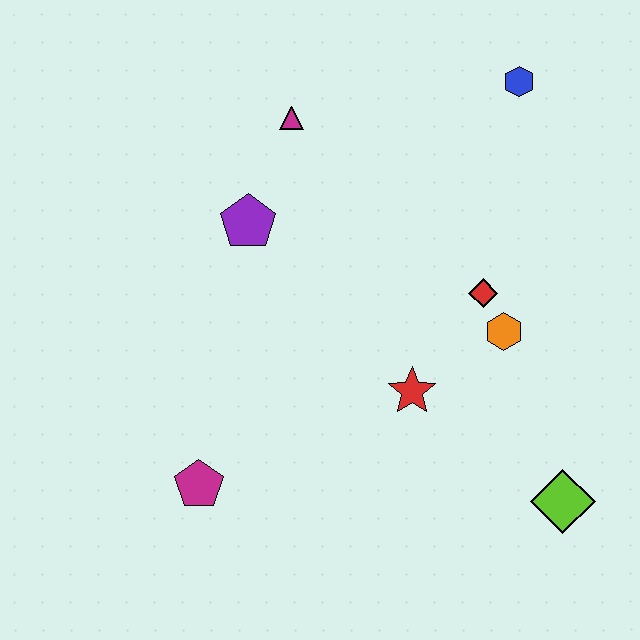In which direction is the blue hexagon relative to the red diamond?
The blue hexagon is above the red diamond.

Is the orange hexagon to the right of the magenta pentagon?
Yes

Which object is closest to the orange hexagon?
The red diamond is closest to the orange hexagon.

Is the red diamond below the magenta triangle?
Yes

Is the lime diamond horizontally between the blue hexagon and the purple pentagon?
No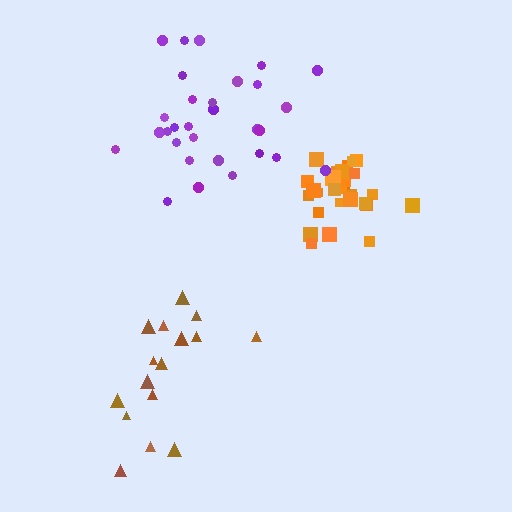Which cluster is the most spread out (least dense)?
Brown.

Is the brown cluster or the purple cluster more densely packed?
Purple.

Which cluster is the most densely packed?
Orange.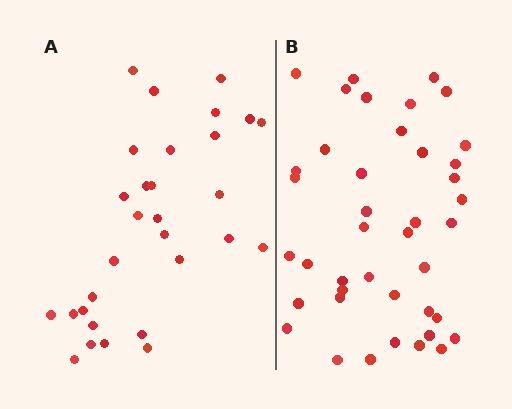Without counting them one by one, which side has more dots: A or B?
Region B (the right region) has more dots.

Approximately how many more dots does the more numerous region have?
Region B has roughly 12 or so more dots than region A.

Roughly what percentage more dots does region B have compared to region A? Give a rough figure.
About 35% more.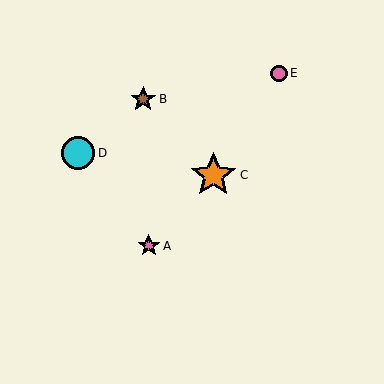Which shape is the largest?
The orange star (labeled C) is the largest.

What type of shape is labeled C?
Shape C is an orange star.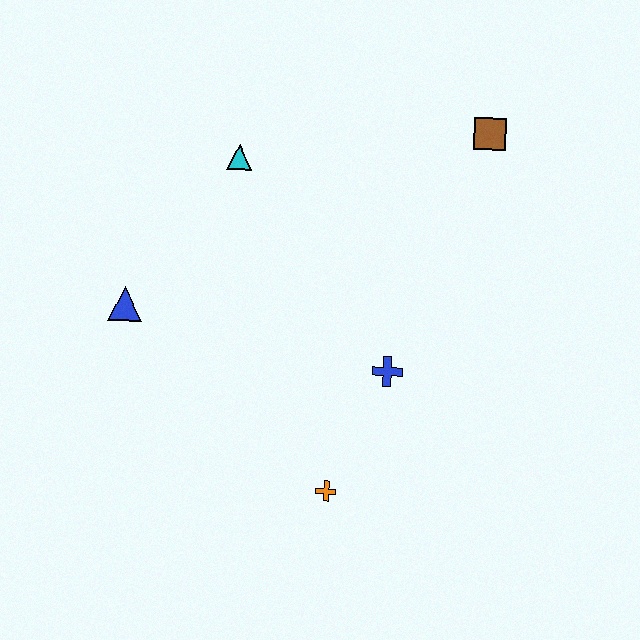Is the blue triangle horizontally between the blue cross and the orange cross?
No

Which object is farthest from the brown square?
The blue triangle is farthest from the brown square.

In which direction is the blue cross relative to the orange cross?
The blue cross is above the orange cross.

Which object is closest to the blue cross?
The orange cross is closest to the blue cross.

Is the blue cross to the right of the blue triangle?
Yes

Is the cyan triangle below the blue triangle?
No